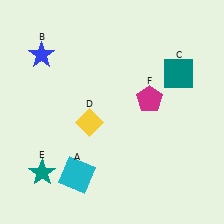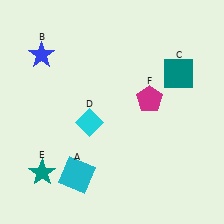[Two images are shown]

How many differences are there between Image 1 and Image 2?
There is 1 difference between the two images.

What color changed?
The diamond (D) changed from yellow in Image 1 to cyan in Image 2.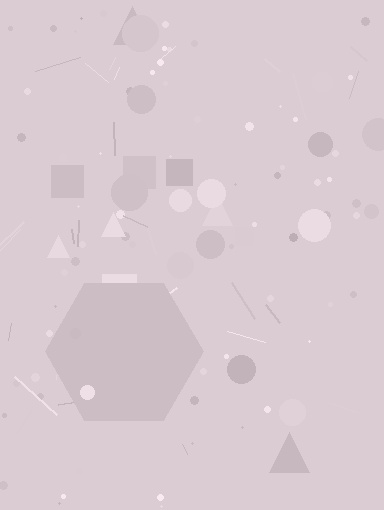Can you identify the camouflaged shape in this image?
The camouflaged shape is a hexagon.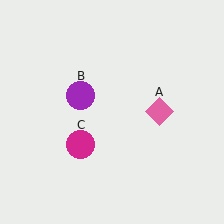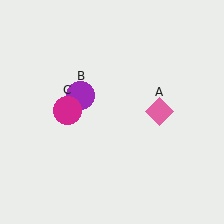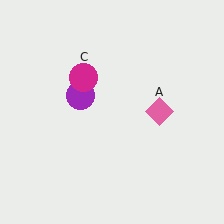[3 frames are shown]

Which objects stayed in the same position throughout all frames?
Pink diamond (object A) and purple circle (object B) remained stationary.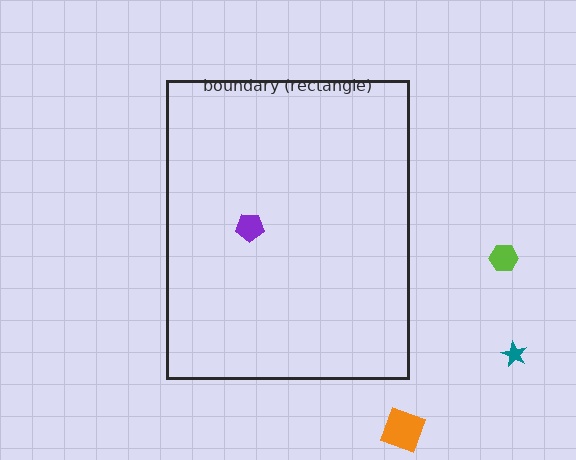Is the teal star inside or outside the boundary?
Outside.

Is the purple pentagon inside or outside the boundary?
Inside.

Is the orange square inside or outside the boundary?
Outside.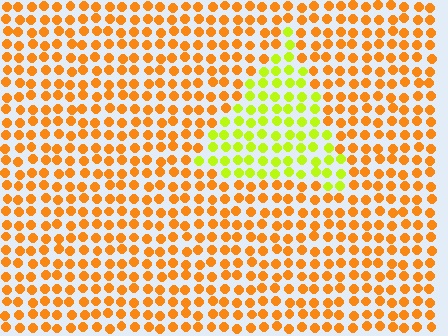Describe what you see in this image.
The image is filled with small orange elements in a uniform arrangement. A triangle-shaped region is visible where the elements are tinted to a slightly different hue, forming a subtle color boundary.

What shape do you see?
I see a triangle.